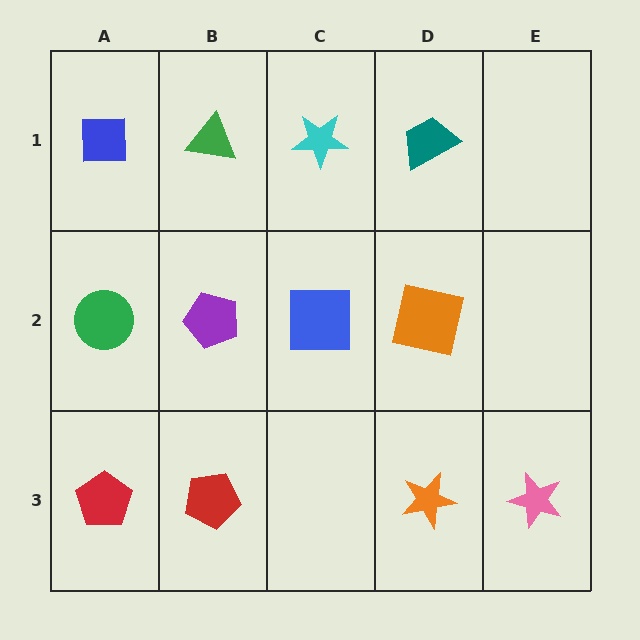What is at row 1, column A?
A blue square.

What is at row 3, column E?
A pink star.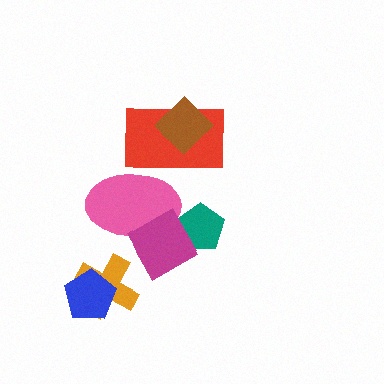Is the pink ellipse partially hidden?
Yes, it is partially covered by another shape.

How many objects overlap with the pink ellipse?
2 objects overlap with the pink ellipse.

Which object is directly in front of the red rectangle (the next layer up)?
The brown diamond is directly in front of the red rectangle.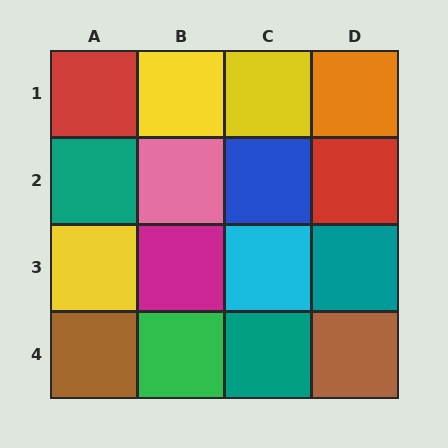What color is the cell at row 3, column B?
Magenta.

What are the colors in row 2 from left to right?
Teal, pink, blue, red.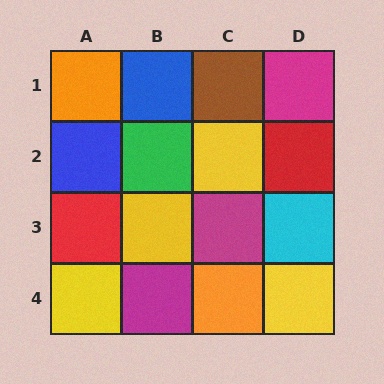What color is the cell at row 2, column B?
Green.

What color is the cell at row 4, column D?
Yellow.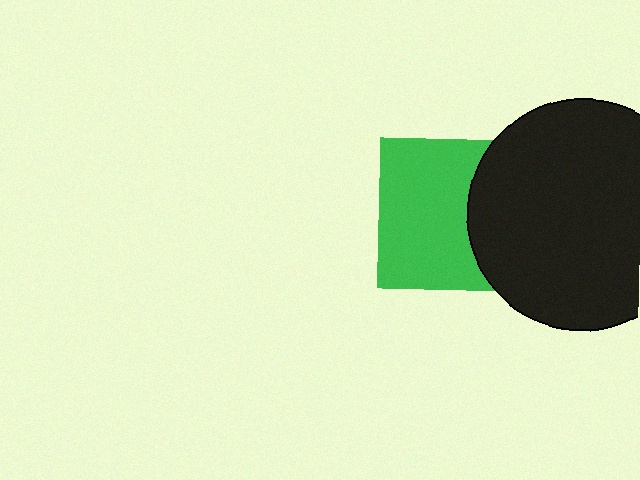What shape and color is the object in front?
The object in front is a black circle.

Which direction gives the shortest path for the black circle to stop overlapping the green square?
Moving right gives the shortest separation.